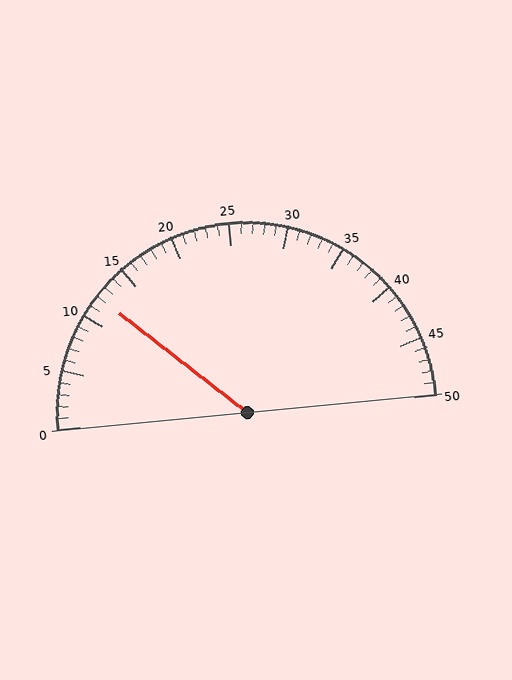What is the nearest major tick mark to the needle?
The nearest major tick mark is 10.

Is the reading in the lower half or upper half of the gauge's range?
The reading is in the lower half of the range (0 to 50).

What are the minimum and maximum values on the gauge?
The gauge ranges from 0 to 50.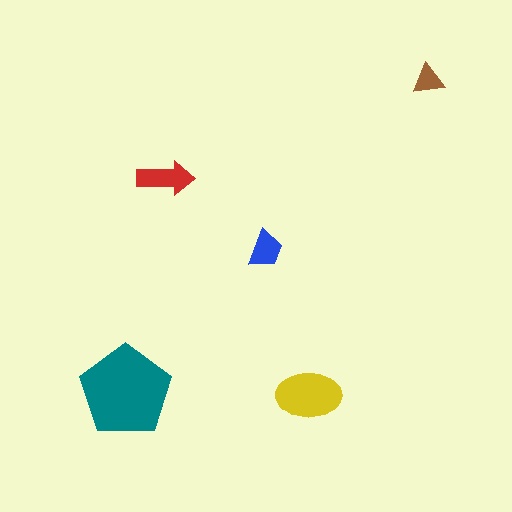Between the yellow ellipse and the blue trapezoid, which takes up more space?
The yellow ellipse.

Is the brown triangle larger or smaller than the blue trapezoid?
Smaller.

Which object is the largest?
The teal pentagon.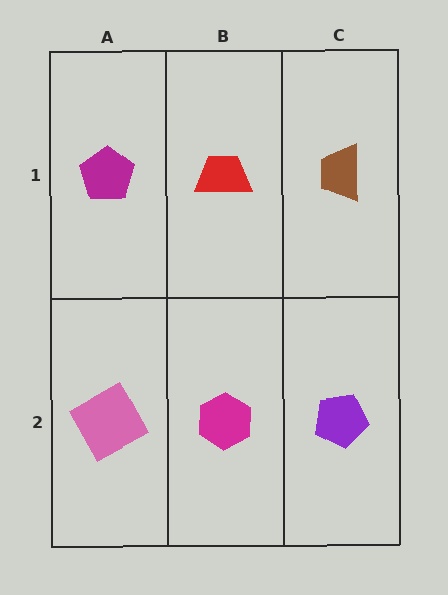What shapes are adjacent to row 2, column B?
A red trapezoid (row 1, column B), a pink square (row 2, column A), a purple pentagon (row 2, column C).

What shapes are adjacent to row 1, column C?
A purple pentagon (row 2, column C), a red trapezoid (row 1, column B).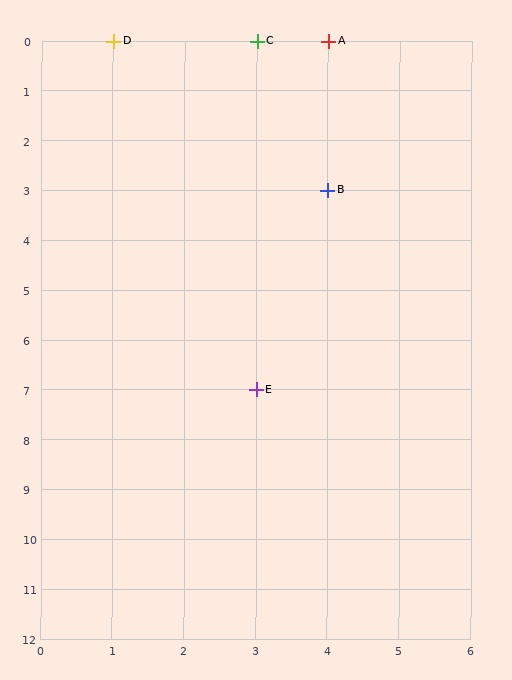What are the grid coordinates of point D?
Point D is at grid coordinates (1, 0).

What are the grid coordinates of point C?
Point C is at grid coordinates (3, 0).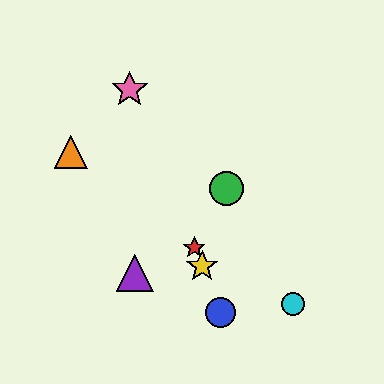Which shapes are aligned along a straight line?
The red star, the blue circle, the yellow star, the pink star are aligned along a straight line.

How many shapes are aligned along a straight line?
4 shapes (the red star, the blue circle, the yellow star, the pink star) are aligned along a straight line.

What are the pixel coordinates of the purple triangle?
The purple triangle is at (135, 273).